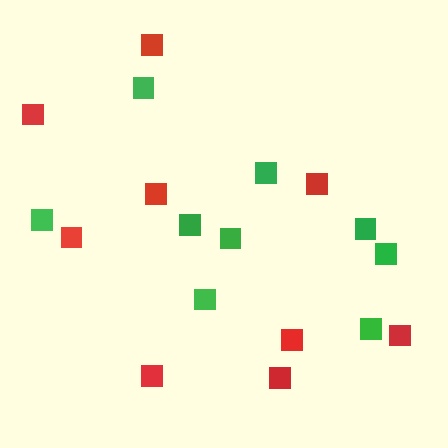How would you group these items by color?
There are 2 groups: one group of green squares (9) and one group of red squares (9).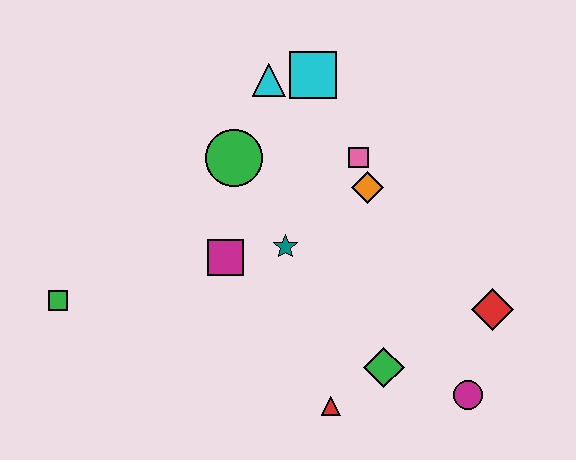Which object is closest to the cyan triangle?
The cyan square is closest to the cyan triangle.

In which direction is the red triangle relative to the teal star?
The red triangle is below the teal star.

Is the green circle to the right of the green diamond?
No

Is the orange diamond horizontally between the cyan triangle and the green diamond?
Yes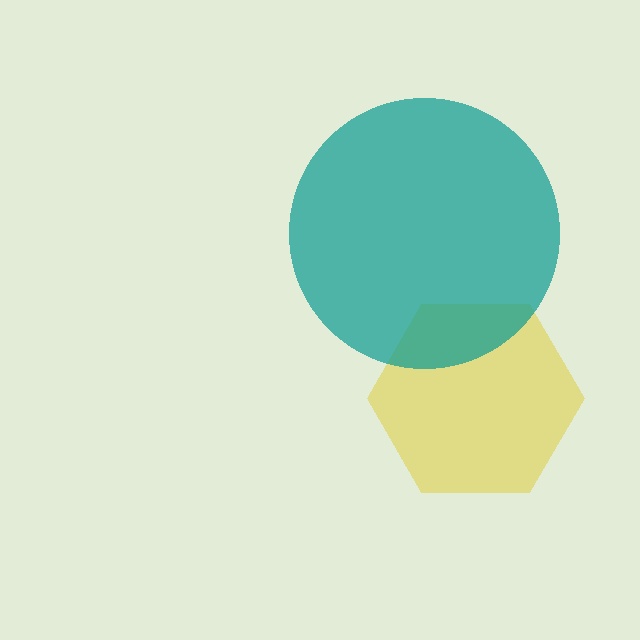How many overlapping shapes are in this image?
There are 2 overlapping shapes in the image.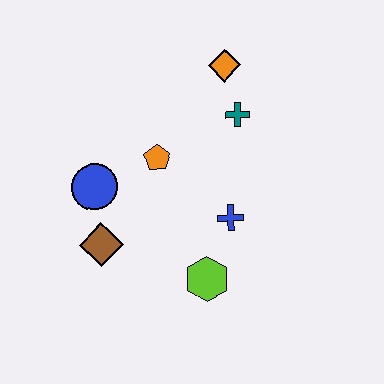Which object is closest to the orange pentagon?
The blue circle is closest to the orange pentagon.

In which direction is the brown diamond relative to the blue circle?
The brown diamond is below the blue circle.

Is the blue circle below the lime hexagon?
No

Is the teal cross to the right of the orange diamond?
Yes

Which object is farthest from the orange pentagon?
The lime hexagon is farthest from the orange pentagon.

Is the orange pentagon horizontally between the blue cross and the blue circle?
Yes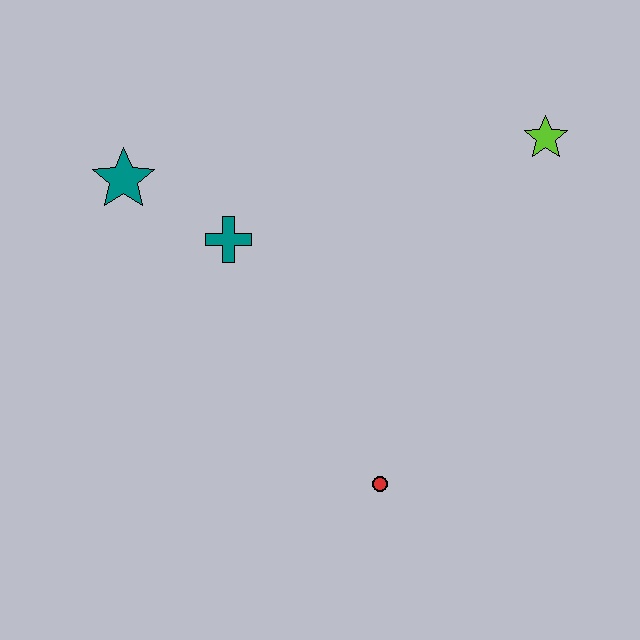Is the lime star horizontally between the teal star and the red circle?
No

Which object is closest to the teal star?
The teal cross is closest to the teal star.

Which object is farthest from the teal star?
The lime star is farthest from the teal star.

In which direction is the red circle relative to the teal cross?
The red circle is below the teal cross.